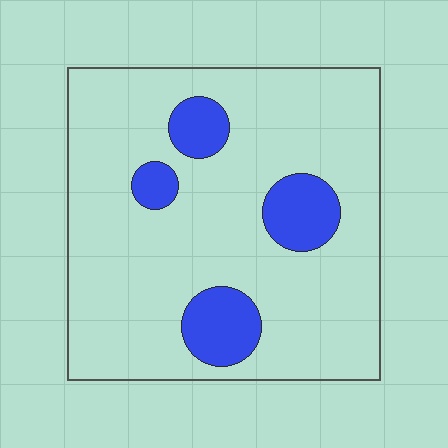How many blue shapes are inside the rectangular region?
4.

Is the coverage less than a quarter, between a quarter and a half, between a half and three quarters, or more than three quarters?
Less than a quarter.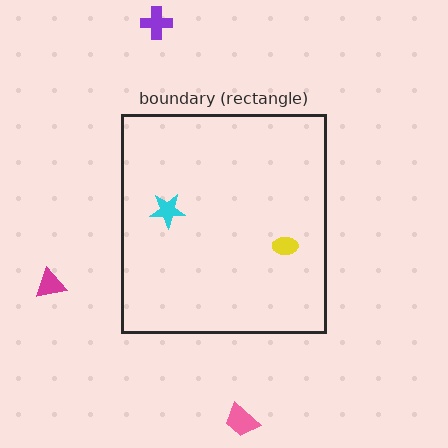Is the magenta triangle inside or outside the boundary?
Outside.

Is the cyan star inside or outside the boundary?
Inside.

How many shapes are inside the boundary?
2 inside, 3 outside.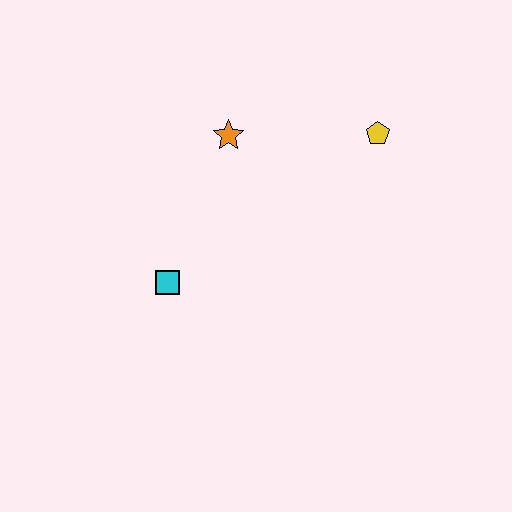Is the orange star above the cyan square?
Yes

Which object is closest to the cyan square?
The orange star is closest to the cyan square.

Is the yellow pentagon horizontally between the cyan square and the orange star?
No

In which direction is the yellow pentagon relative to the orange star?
The yellow pentagon is to the right of the orange star.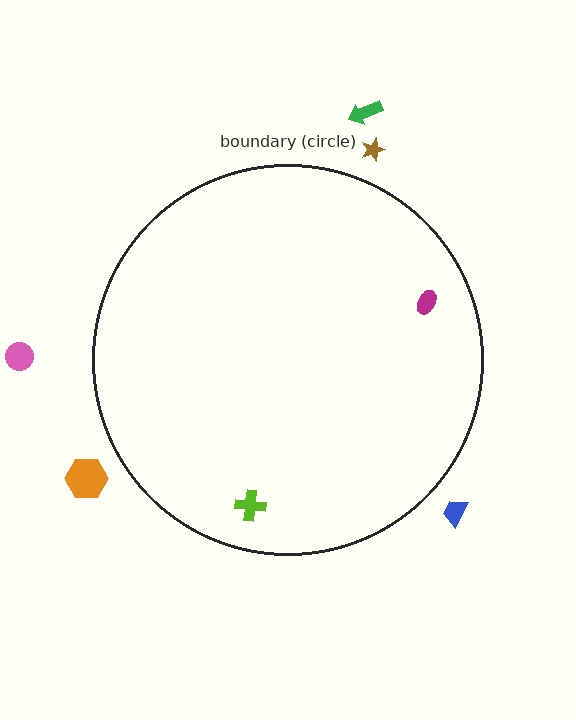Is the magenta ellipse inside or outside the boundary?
Inside.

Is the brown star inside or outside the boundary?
Outside.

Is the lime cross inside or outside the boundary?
Inside.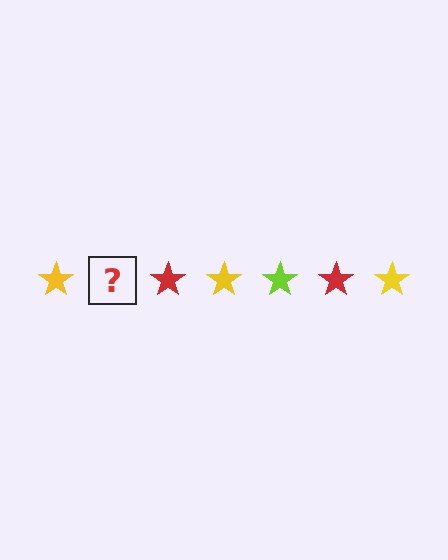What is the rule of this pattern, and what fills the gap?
The rule is that the pattern cycles through yellow, lime, red stars. The gap should be filled with a lime star.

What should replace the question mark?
The question mark should be replaced with a lime star.